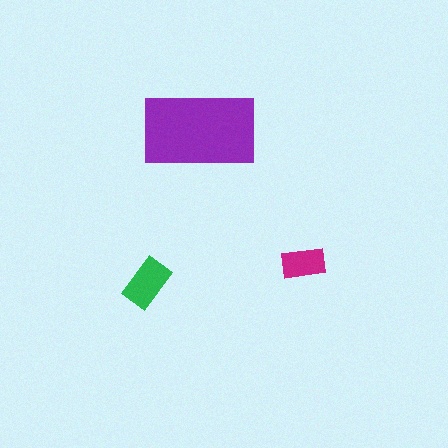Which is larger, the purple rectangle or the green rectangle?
The purple one.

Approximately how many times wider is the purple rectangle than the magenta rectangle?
About 2.5 times wider.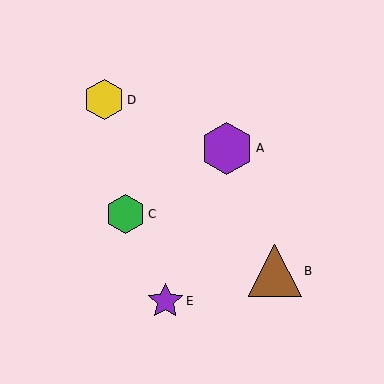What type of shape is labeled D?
Shape D is a yellow hexagon.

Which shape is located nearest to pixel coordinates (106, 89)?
The yellow hexagon (labeled D) at (104, 100) is nearest to that location.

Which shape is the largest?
The brown triangle (labeled B) is the largest.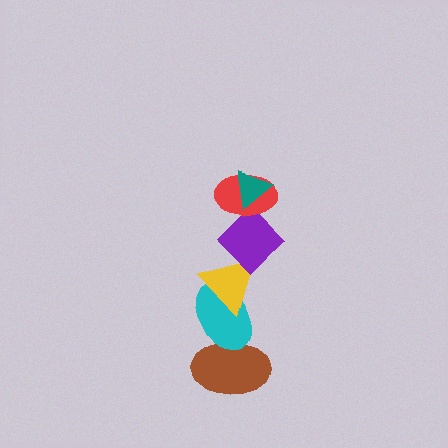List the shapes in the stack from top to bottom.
From top to bottom: the teal triangle, the red ellipse, the purple diamond, the yellow triangle, the cyan ellipse, the brown ellipse.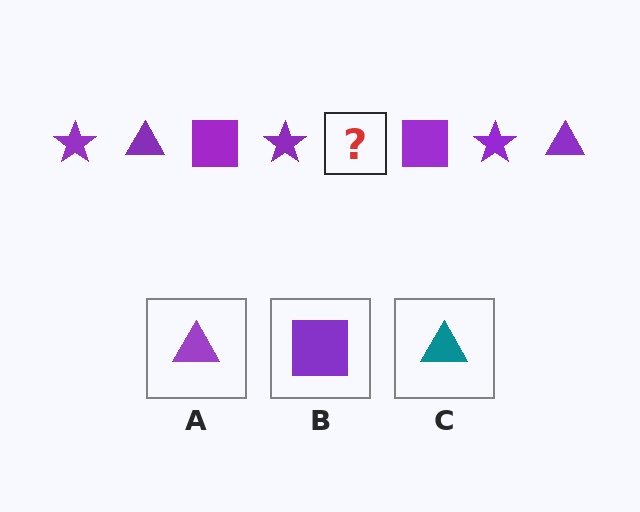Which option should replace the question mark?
Option A.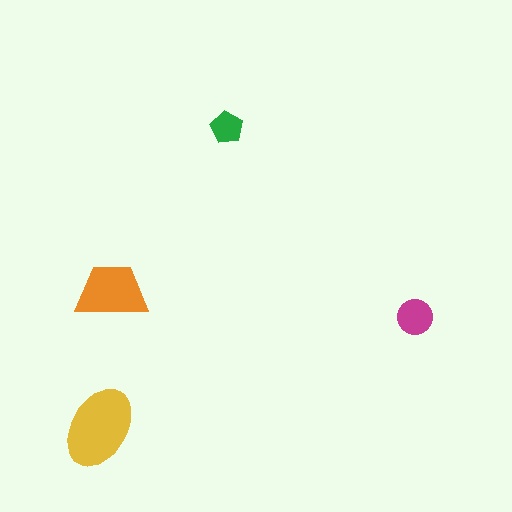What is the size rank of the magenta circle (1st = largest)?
3rd.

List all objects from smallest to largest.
The green pentagon, the magenta circle, the orange trapezoid, the yellow ellipse.